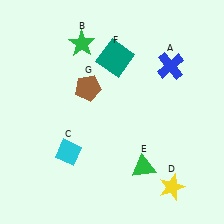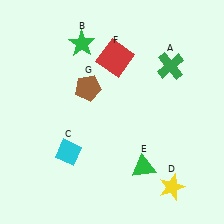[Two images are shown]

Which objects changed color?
A changed from blue to green. F changed from teal to red.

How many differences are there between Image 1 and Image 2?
There are 2 differences between the two images.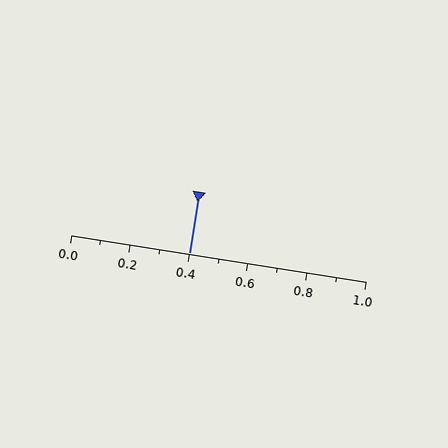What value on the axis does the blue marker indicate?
The marker indicates approximately 0.4.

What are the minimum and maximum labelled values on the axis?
The axis runs from 0.0 to 1.0.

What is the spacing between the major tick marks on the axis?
The major ticks are spaced 0.2 apart.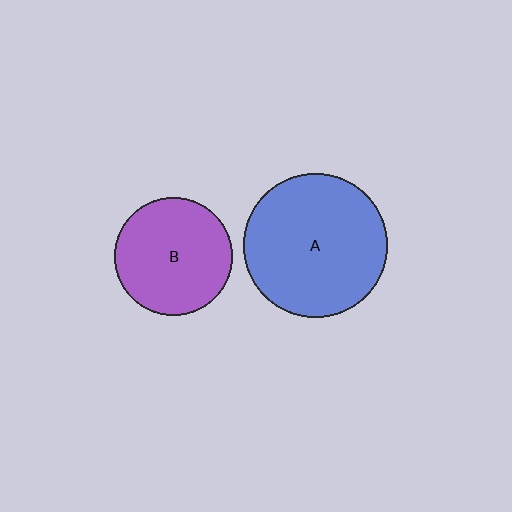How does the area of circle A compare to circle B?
Approximately 1.5 times.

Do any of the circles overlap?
No, none of the circles overlap.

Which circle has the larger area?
Circle A (blue).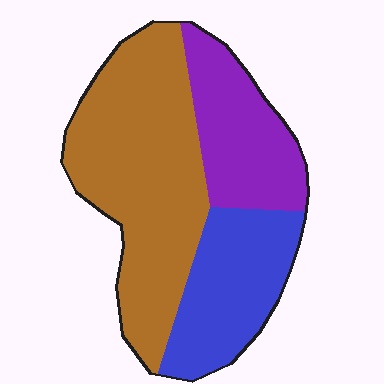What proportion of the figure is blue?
Blue covers around 25% of the figure.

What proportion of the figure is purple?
Purple covers roughly 25% of the figure.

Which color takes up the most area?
Brown, at roughly 50%.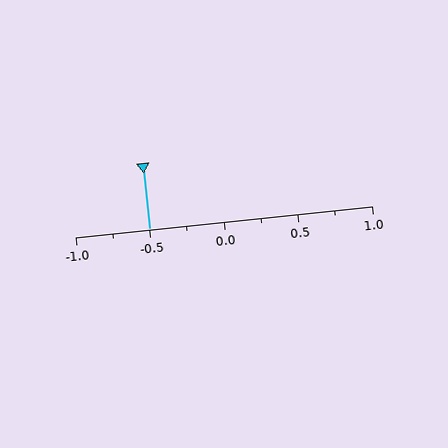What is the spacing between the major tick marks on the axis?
The major ticks are spaced 0.5 apart.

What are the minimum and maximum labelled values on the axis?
The axis runs from -1.0 to 1.0.